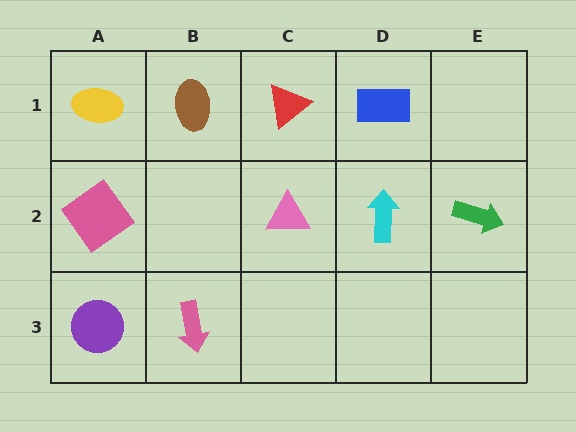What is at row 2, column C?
A pink triangle.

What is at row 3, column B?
A pink arrow.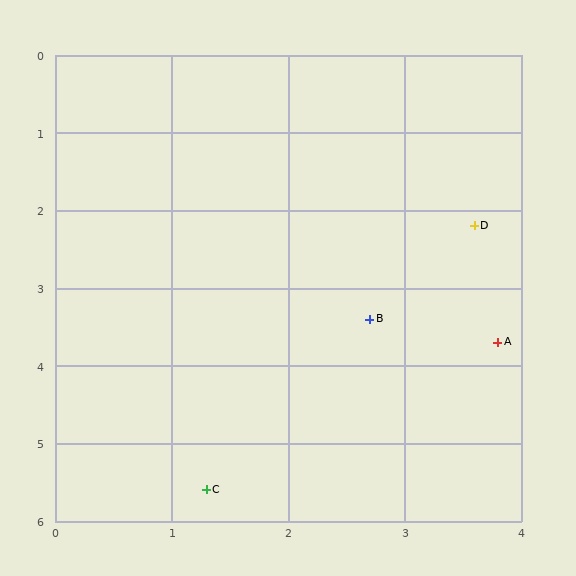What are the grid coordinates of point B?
Point B is at approximately (2.7, 3.4).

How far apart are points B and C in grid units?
Points B and C are about 2.6 grid units apart.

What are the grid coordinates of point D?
Point D is at approximately (3.6, 2.2).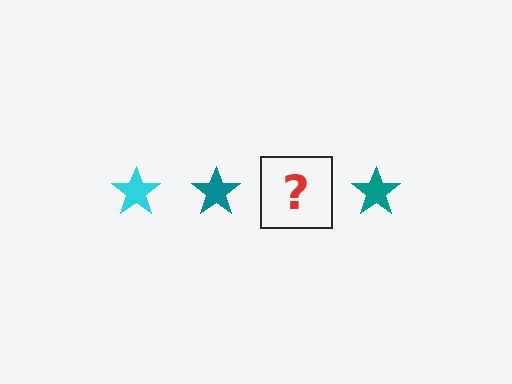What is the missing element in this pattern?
The missing element is a cyan star.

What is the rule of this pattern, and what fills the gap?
The rule is that the pattern cycles through cyan, teal stars. The gap should be filled with a cyan star.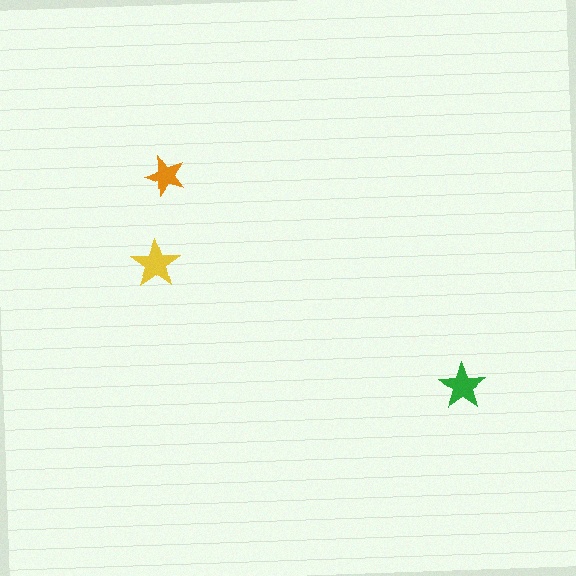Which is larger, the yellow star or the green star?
The yellow one.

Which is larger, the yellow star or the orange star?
The yellow one.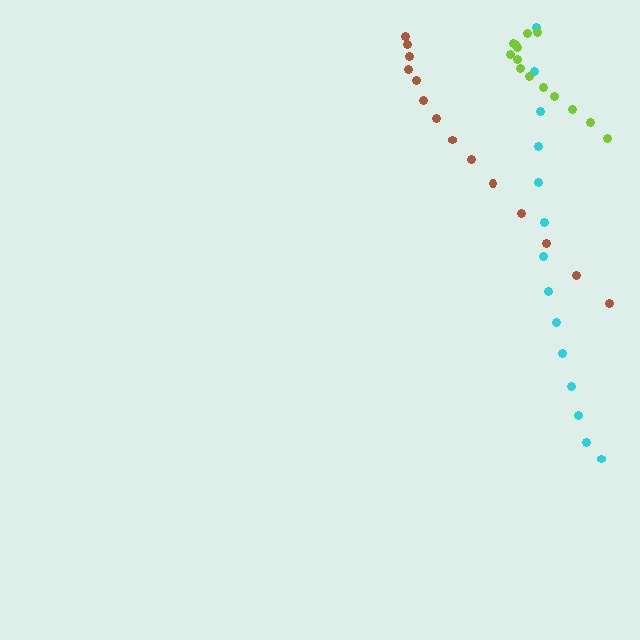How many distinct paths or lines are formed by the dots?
There are 3 distinct paths.